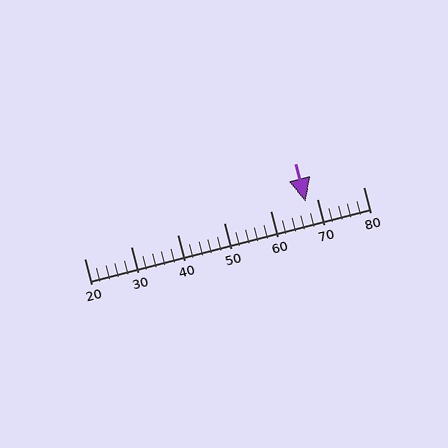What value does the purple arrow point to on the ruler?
The purple arrow points to approximately 68.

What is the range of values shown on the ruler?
The ruler shows values from 20 to 80.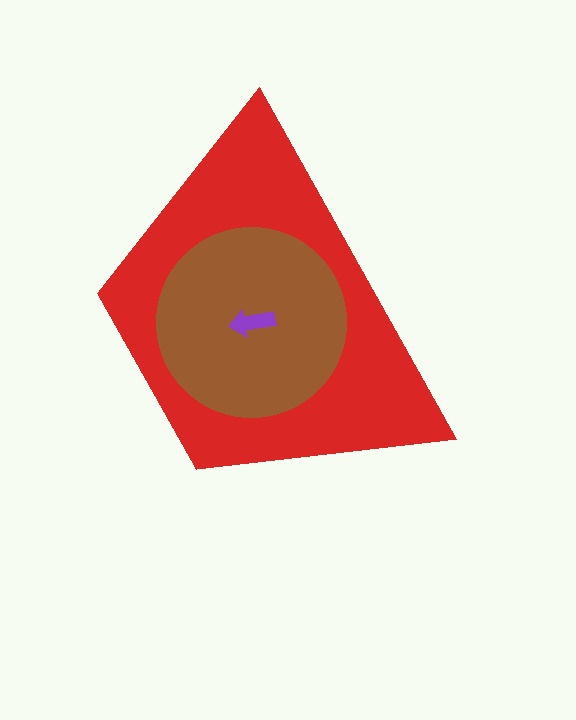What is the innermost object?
The purple arrow.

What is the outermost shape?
The red trapezoid.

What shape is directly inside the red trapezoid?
The brown circle.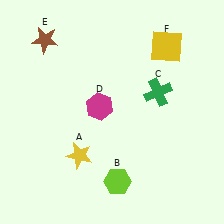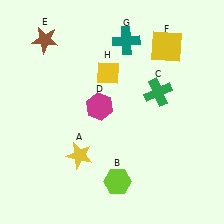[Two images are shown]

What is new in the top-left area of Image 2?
A yellow diamond (H) was added in the top-left area of Image 2.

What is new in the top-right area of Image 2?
A teal cross (G) was added in the top-right area of Image 2.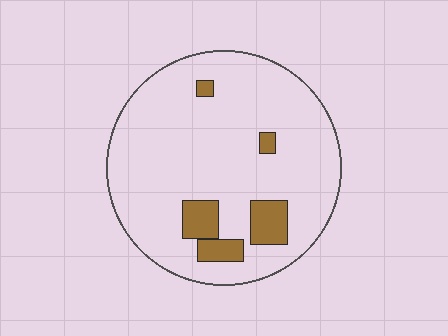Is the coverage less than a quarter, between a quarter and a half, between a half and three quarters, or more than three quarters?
Less than a quarter.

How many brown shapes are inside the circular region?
5.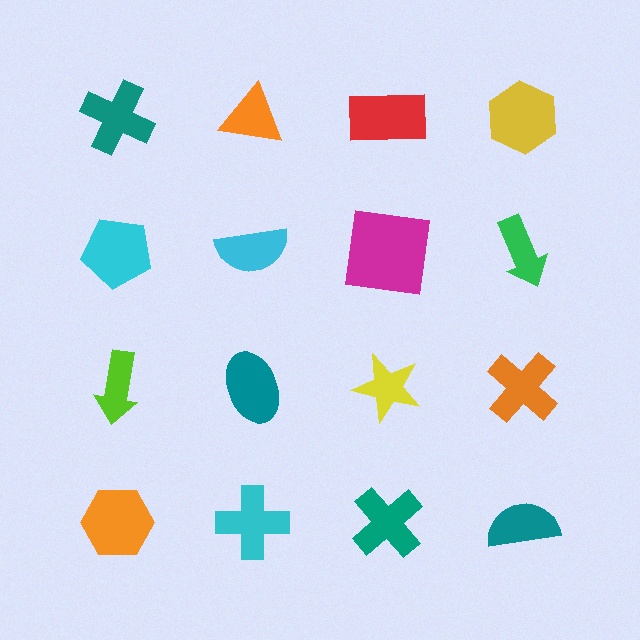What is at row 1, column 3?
A red rectangle.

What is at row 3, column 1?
A lime arrow.